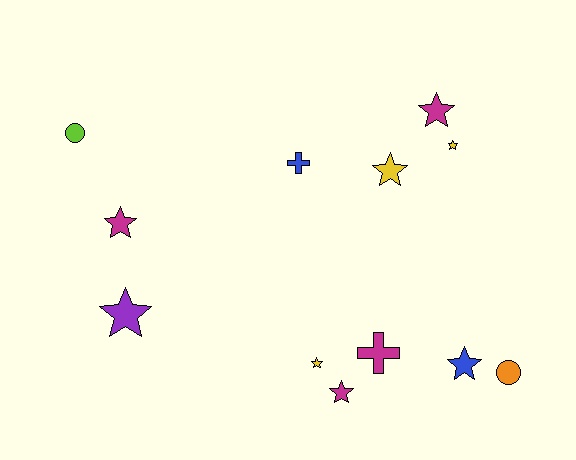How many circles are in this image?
There are 2 circles.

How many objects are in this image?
There are 12 objects.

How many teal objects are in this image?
There are no teal objects.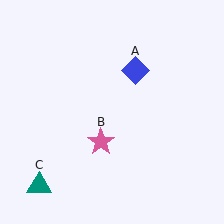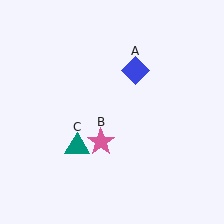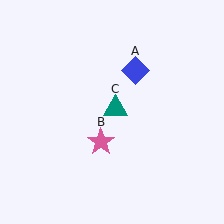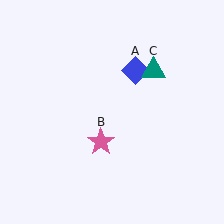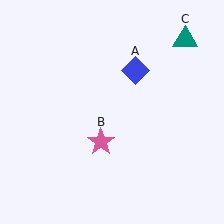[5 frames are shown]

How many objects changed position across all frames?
1 object changed position: teal triangle (object C).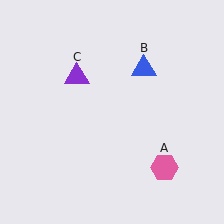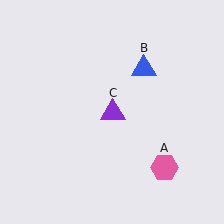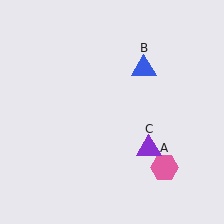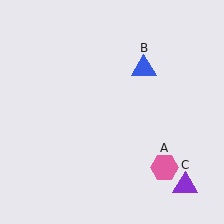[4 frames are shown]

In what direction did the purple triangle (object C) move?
The purple triangle (object C) moved down and to the right.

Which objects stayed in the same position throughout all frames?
Pink hexagon (object A) and blue triangle (object B) remained stationary.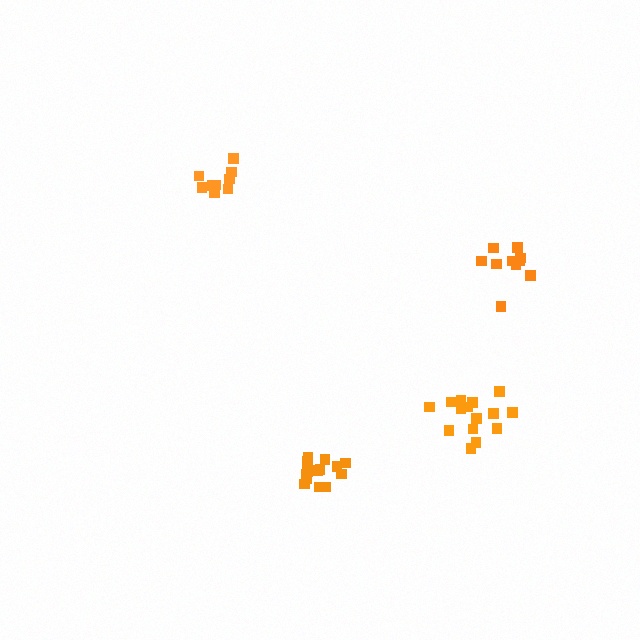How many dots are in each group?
Group 1: 10 dots, Group 2: 9 dots, Group 3: 14 dots, Group 4: 15 dots (48 total).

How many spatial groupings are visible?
There are 4 spatial groupings.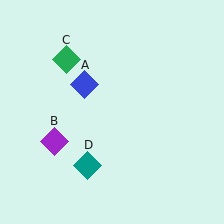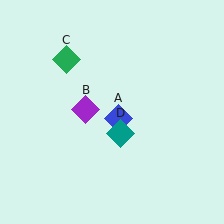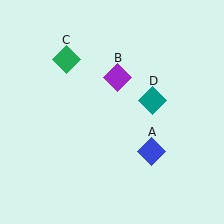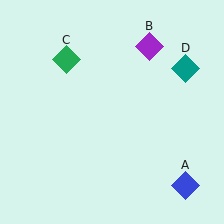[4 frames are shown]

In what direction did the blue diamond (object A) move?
The blue diamond (object A) moved down and to the right.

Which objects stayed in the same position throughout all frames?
Green diamond (object C) remained stationary.